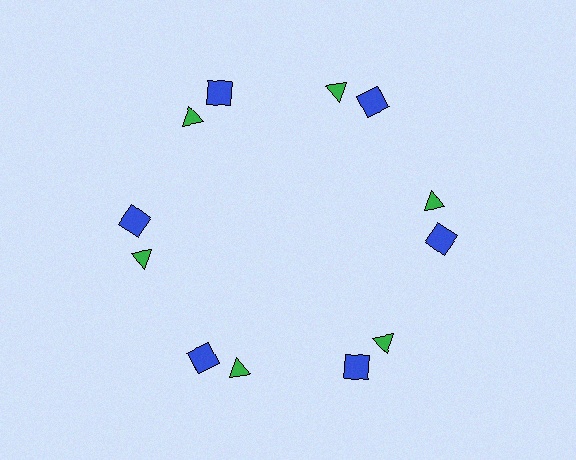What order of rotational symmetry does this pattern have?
This pattern has 6-fold rotational symmetry.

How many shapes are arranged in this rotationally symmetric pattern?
There are 12 shapes, arranged in 6 groups of 2.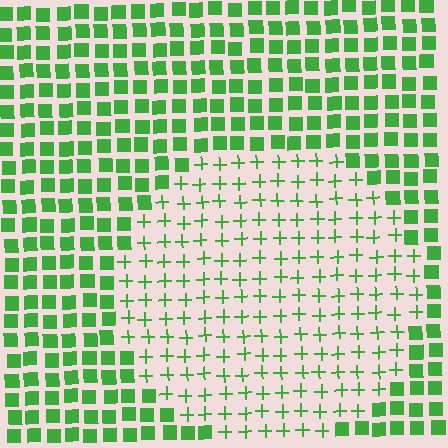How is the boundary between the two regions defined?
The boundary is defined by a change in element shape: plus signs inside vs. squares outside. All elements share the same color and spacing.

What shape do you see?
I see a circle.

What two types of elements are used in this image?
The image uses plus signs inside the circle region and squares outside it.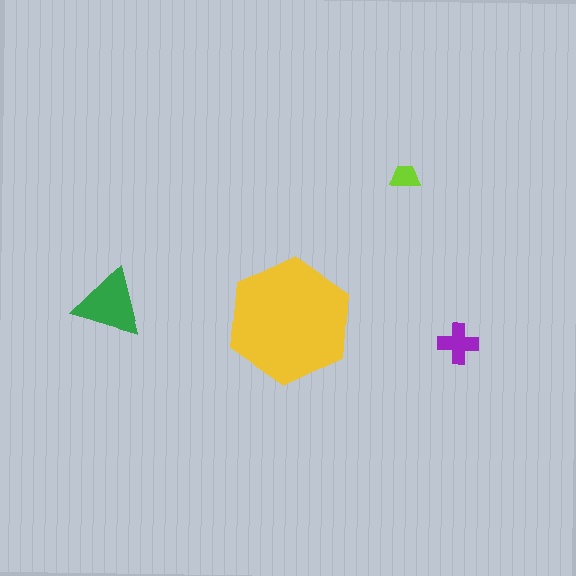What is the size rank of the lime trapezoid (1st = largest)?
4th.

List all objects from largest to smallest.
The yellow hexagon, the green triangle, the purple cross, the lime trapezoid.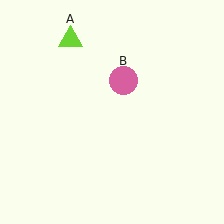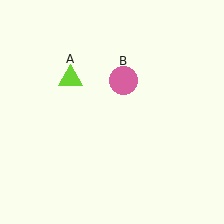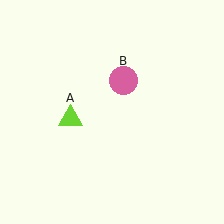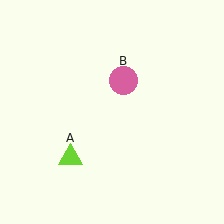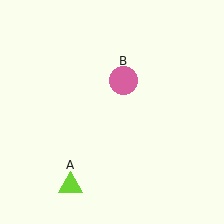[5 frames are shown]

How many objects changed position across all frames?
1 object changed position: lime triangle (object A).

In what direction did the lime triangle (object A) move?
The lime triangle (object A) moved down.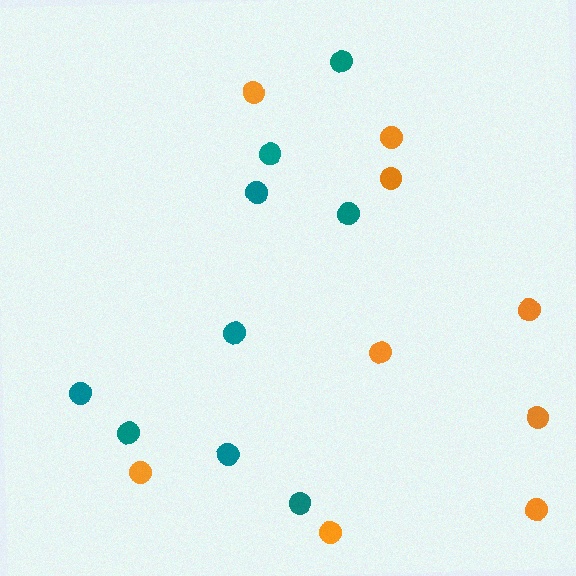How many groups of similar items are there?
There are 2 groups: one group of orange circles (9) and one group of teal circles (9).